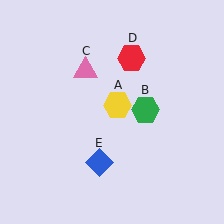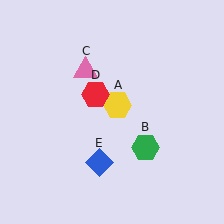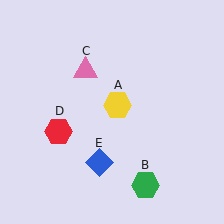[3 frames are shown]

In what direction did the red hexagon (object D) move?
The red hexagon (object D) moved down and to the left.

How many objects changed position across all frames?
2 objects changed position: green hexagon (object B), red hexagon (object D).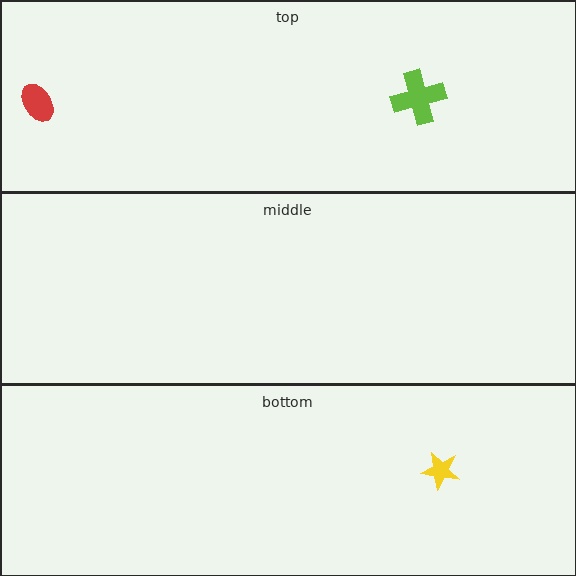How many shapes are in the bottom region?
1.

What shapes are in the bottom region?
The yellow star.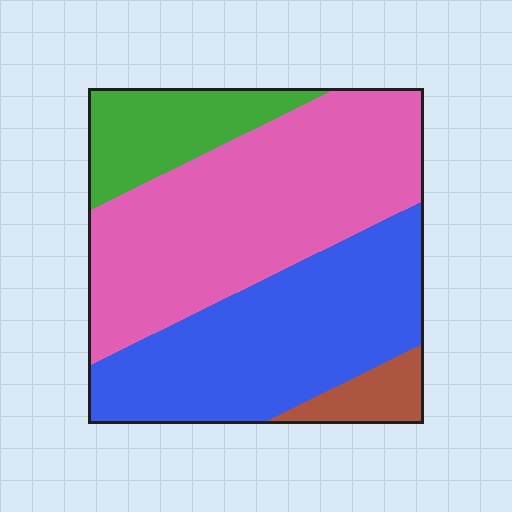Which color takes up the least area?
Brown, at roughly 5%.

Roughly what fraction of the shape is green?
Green covers about 15% of the shape.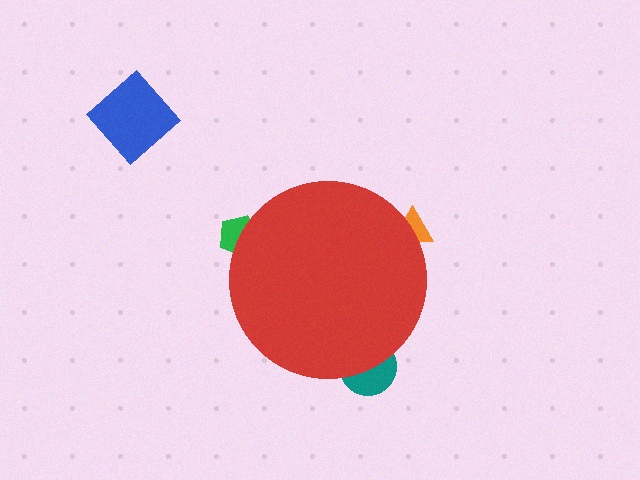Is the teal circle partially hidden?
Yes, the teal circle is partially hidden behind the red circle.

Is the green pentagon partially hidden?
Yes, the green pentagon is partially hidden behind the red circle.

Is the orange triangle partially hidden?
Yes, the orange triangle is partially hidden behind the red circle.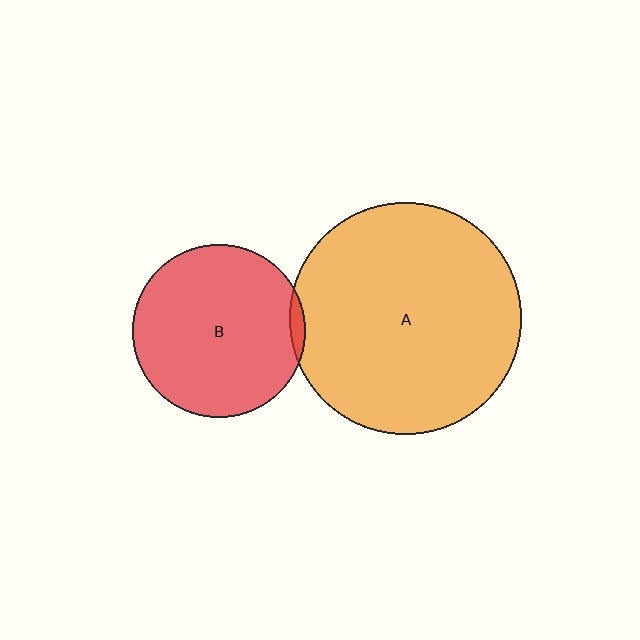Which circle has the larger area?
Circle A (orange).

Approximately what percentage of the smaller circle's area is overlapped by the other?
Approximately 5%.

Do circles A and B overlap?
Yes.